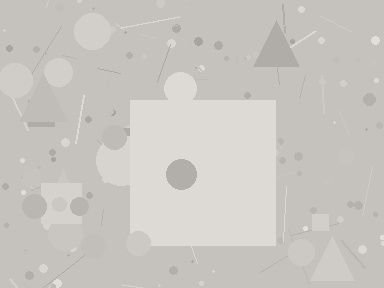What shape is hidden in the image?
A square is hidden in the image.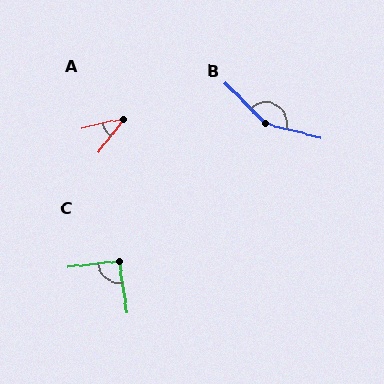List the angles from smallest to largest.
A (41°), C (92°), B (148°).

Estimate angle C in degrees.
Approximately 92 degrees.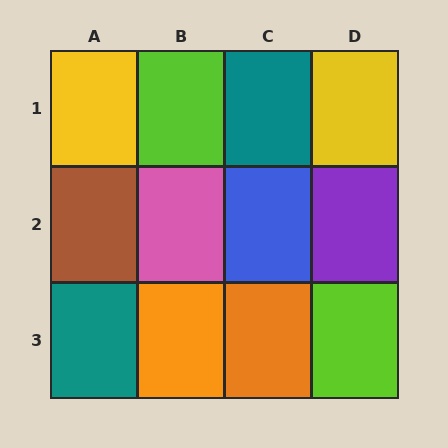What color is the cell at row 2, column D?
Purple.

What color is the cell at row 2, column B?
Pink.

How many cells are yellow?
2 cells are yellow.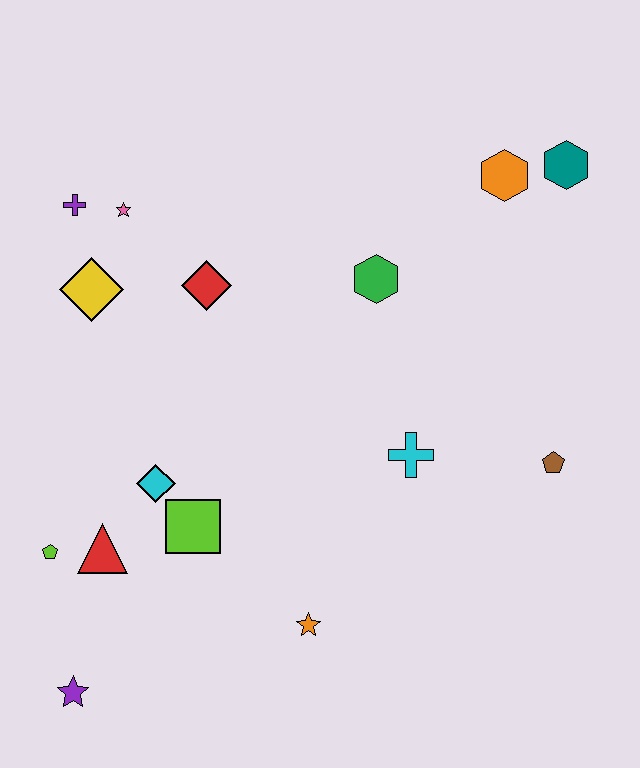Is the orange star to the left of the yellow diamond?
No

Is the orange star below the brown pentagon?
Yes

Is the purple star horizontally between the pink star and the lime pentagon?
Yes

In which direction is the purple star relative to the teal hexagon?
The purple star is below the teal hexagon.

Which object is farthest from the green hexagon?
The purple star is farthest from the green hexagon.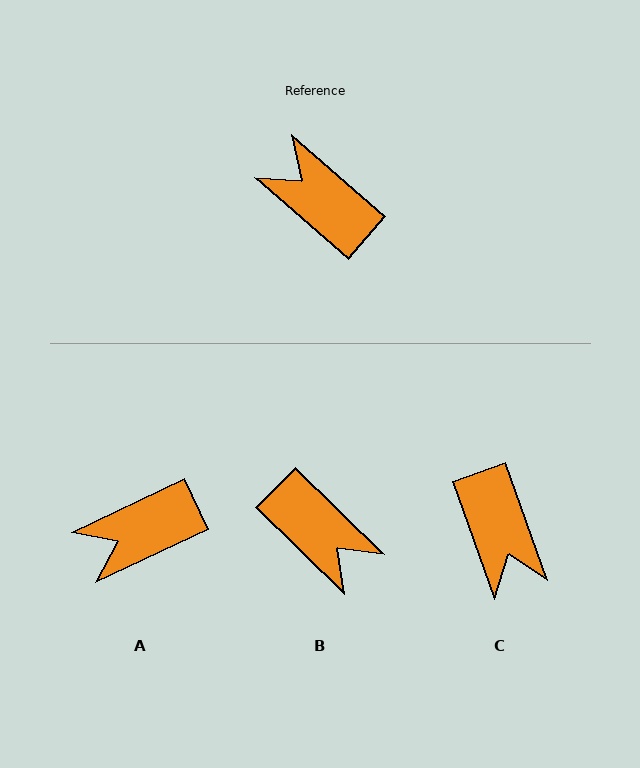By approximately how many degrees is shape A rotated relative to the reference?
Approximately 66 degrees counter-clockwise.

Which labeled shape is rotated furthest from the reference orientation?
B, about 176 degrees away.